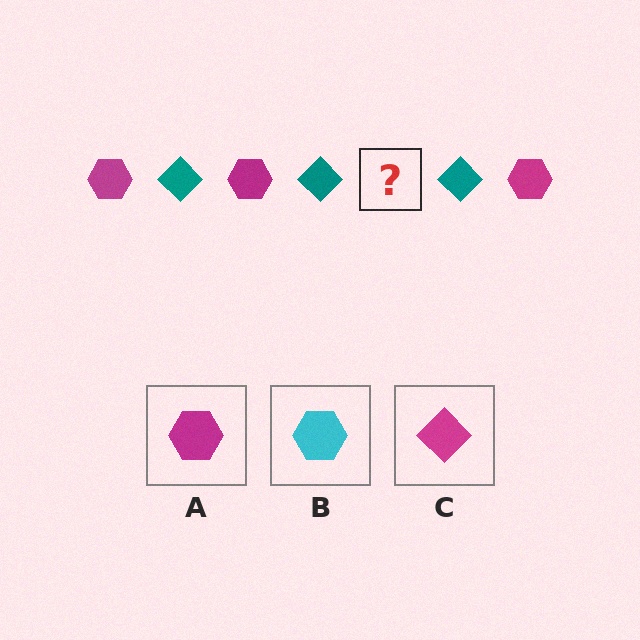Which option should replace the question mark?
Option A.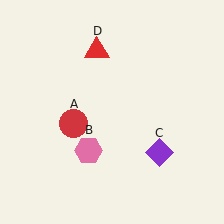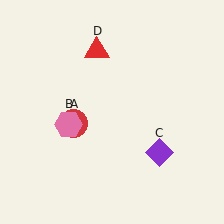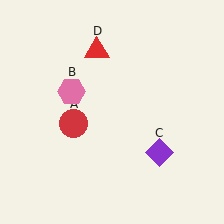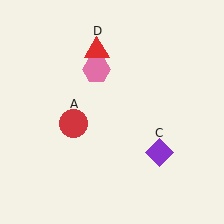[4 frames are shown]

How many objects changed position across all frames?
1 object changed position: pink hexagon (object B).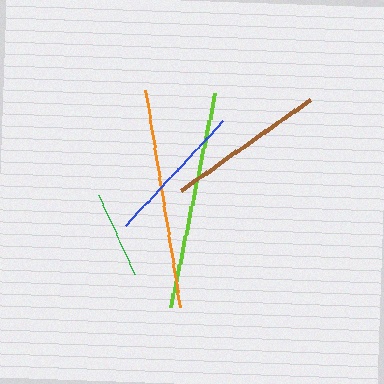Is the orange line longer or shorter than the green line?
The orange line is longer than the green line.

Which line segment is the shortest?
The green line is the shortest at approximately 87 pixels.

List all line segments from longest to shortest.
From longest to shortest: orange, lime, brown, blue, green.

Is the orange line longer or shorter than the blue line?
The orange line is longer than the blue line.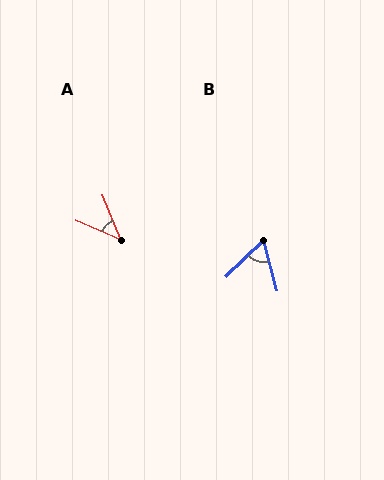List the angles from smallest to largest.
A (44°), B (60°).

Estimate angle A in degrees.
Approximately 44 degrees.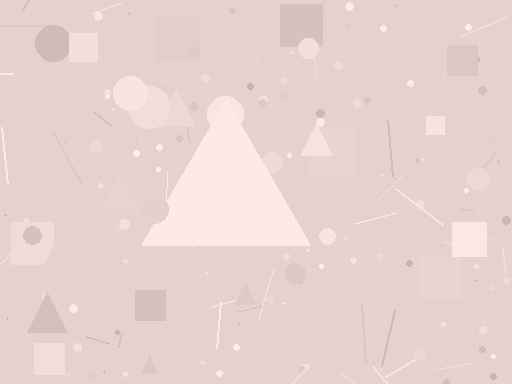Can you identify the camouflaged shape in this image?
The camouflaged shape is a triangle.